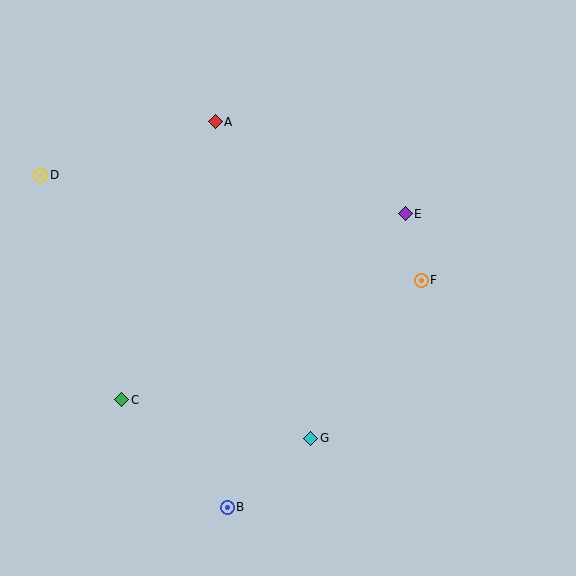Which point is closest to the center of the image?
Point F at (421, 280) is closest to the center.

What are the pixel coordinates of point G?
Point G is at (311, 438).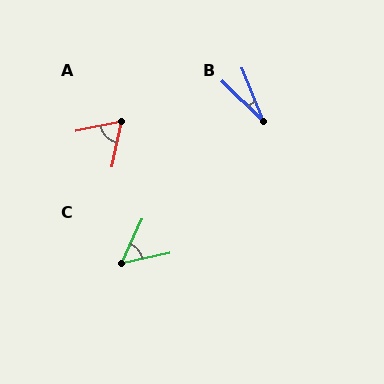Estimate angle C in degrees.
Approximately 53 degrees.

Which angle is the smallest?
B, at approximately 24 degrees.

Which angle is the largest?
A, at approximately 67 degrees.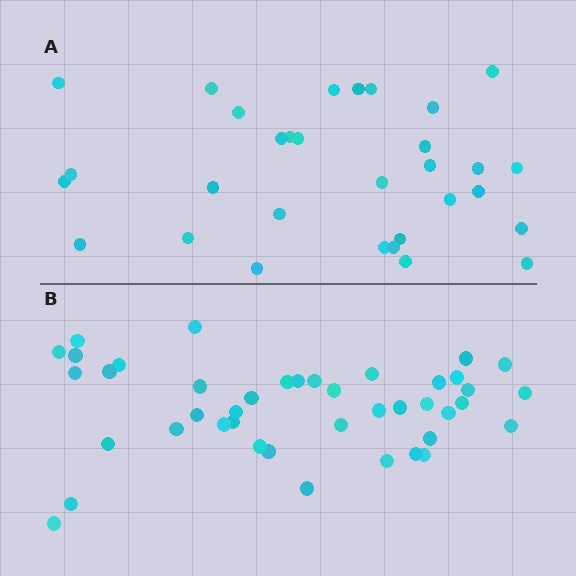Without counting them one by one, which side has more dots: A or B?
Region B (the bottom region) has more dots.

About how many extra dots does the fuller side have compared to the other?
Region B has roughly 12 or so more dots than region A.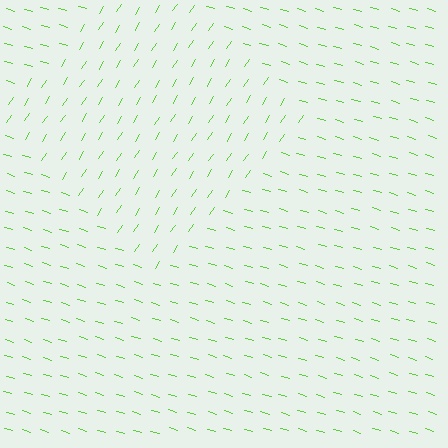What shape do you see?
I see a diamond.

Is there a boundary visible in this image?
Yes, there is a texture boundary formed by a change in line orientation.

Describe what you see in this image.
The image is filled with small lime line segments. A diamond region in the image has lines oriented differently from the surrounding lines, creating a visible texture boundary.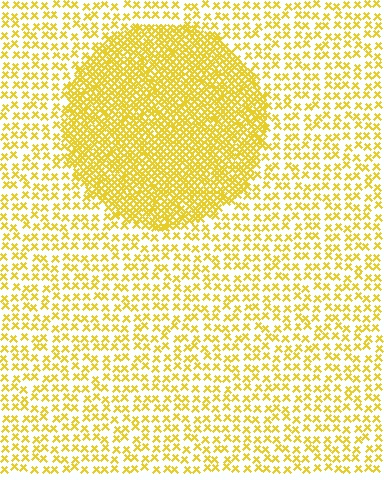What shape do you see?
I see a circle.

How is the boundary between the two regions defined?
The boundary is defined by a change in element density (approximately 2.6x ratio). All elements are the same color, size, and shape.